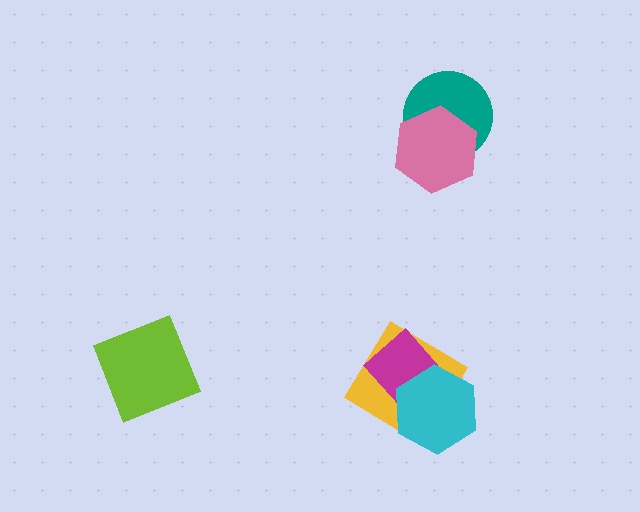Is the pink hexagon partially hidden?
No, no other shape covers it.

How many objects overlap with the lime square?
0 objects overlap with the lime square.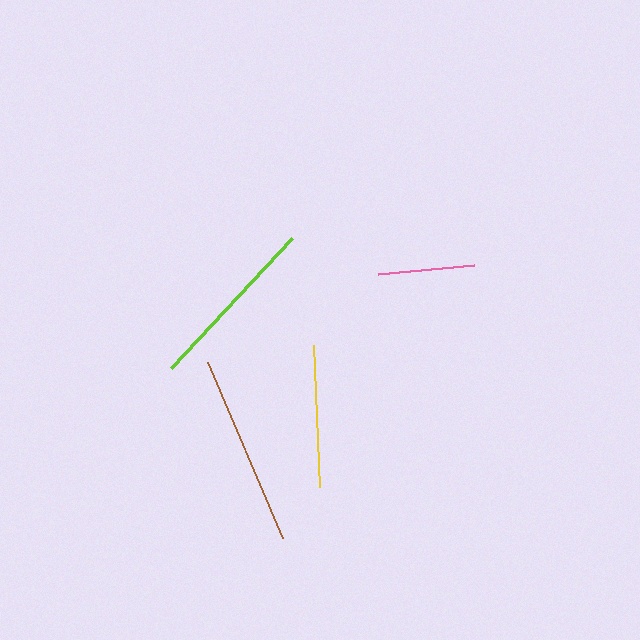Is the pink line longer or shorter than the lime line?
The lime line is longer than the pink line.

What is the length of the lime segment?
The lime segment is approximately 177 pixels long.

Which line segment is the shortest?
The pink line is the shortest at approximately 96 pixels.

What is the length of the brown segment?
The brown segment is approximately 191 pixels long.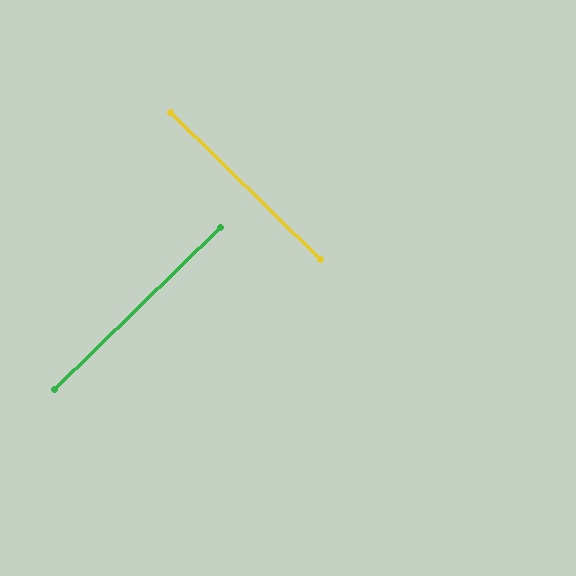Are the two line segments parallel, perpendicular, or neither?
Perpendicular — they meet at approximately 89°.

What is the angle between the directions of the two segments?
Approximately 89 degrees.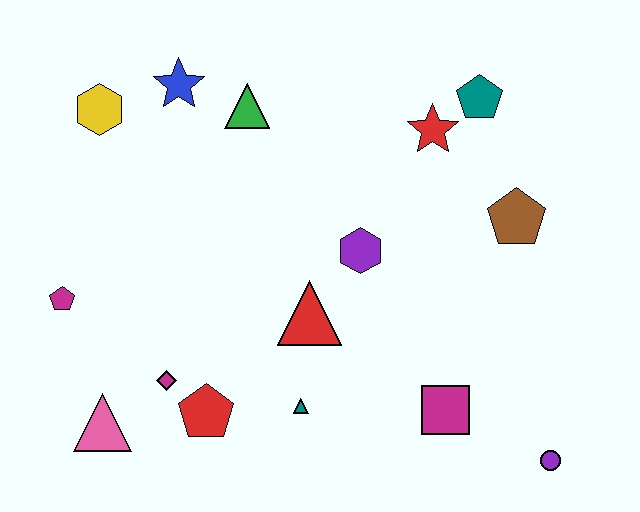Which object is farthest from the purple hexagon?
The pink triangle is farthest from the purple hexagon.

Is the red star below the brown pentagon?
No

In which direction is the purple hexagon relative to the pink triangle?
The purple hexagon is to the right of the pink triangle.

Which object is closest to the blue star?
The green triangle is closest to the blue star.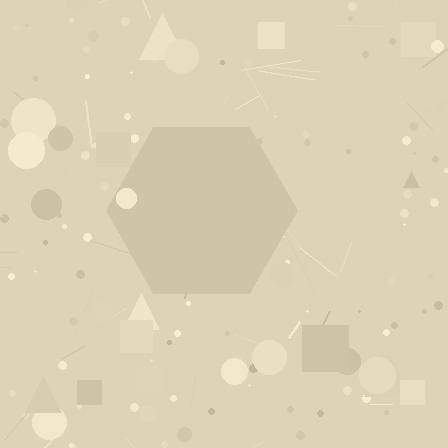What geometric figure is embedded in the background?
A hexagon is embedded in the background.